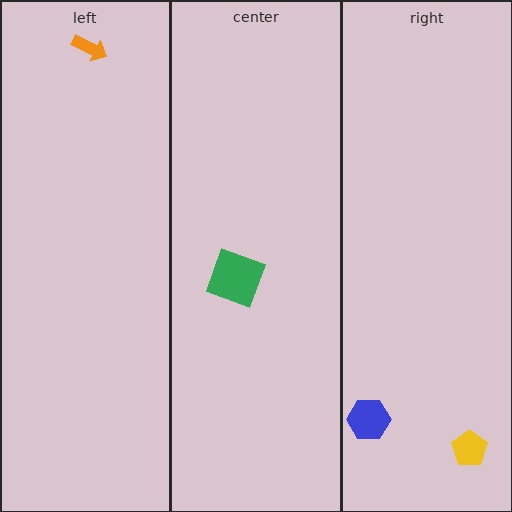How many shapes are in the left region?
1.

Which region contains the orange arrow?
The left region.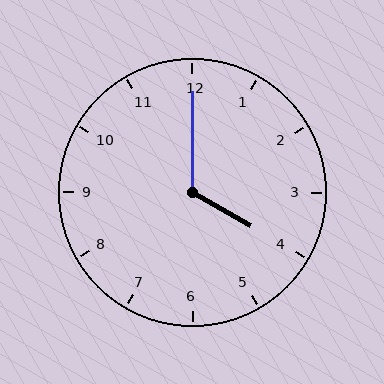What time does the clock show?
4:00.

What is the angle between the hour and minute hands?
Approximately 120 degrees.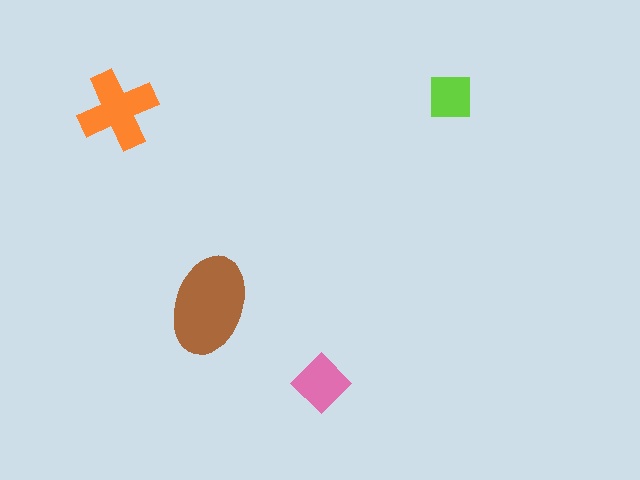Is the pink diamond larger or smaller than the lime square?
Larger.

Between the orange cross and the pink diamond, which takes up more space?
The orange cross.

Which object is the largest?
The brown ellipse.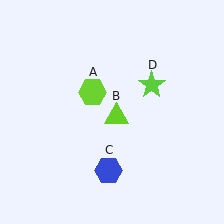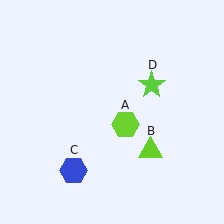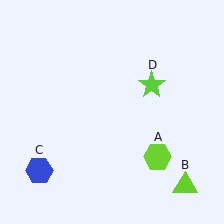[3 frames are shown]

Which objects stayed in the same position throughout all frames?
Lime star (object D) remained stationary.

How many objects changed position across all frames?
3 objects changed position: lime hexagon (object A), lime triangle (object B), blue hexagon (object C).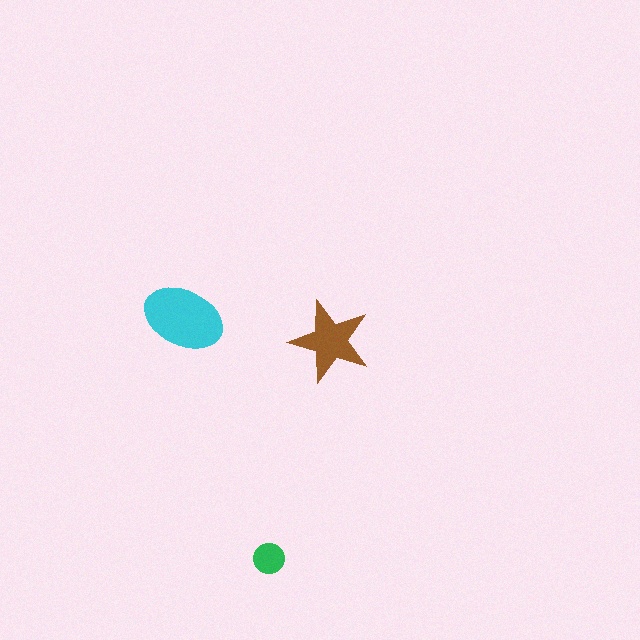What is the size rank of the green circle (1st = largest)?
3rd.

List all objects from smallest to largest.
The green circle, the brown star, the cyan ellipse.